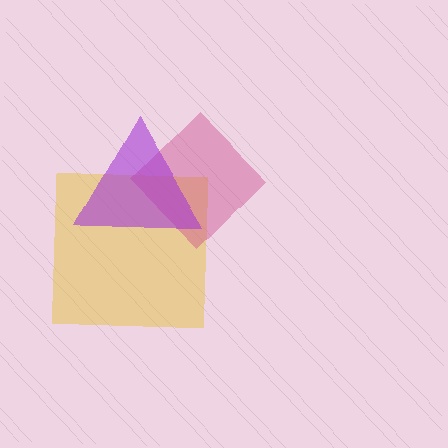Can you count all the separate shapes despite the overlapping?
Yes, there are 3 separate shapes.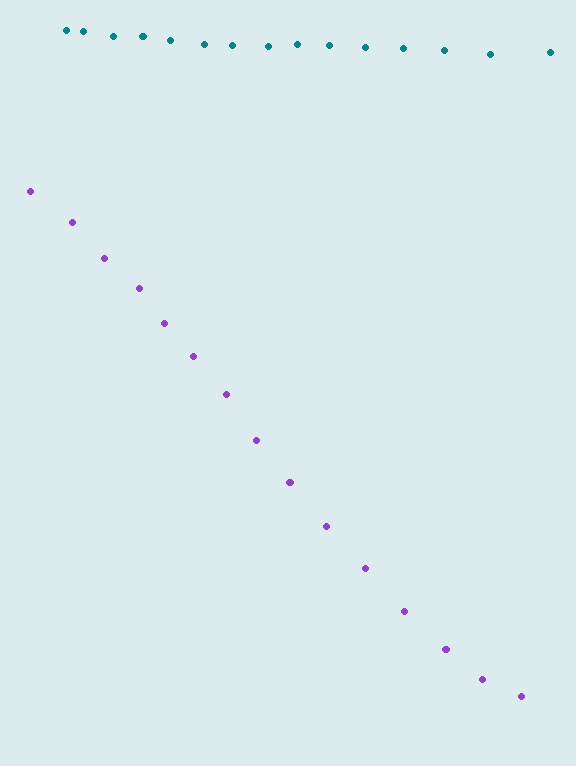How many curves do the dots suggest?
There are 2 distinct paths.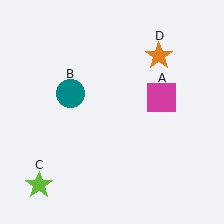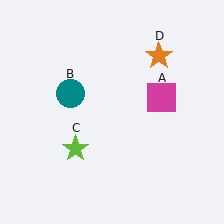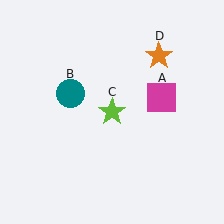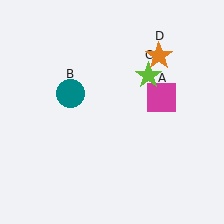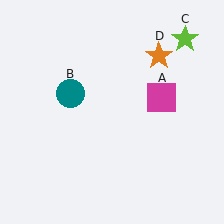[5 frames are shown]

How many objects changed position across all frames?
1 object changed position: lime star (object C).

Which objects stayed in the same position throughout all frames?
Magenta square (object A) and teal circle (object B) and orange star (object D) remained stationary.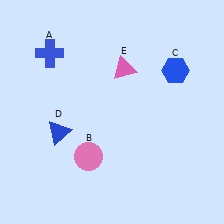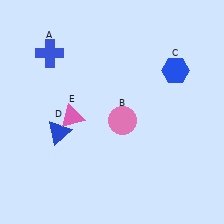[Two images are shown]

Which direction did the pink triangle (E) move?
The pink triangle (E) moved left.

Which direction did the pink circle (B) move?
The pink circle (B) moved up.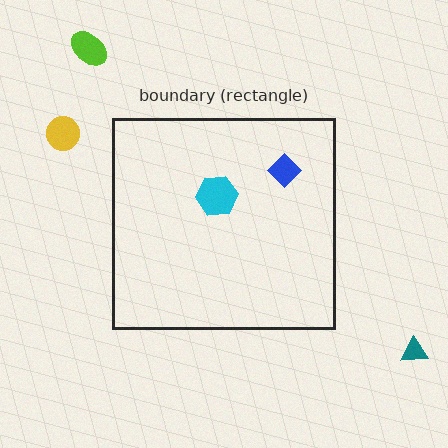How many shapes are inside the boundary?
2 inside, 3 outside.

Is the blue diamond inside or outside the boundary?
Inside.